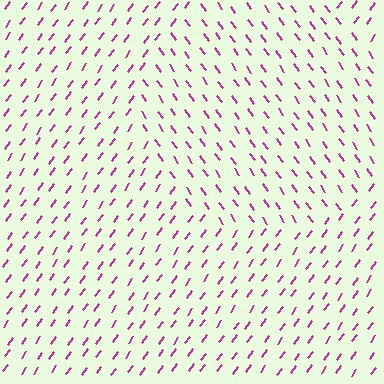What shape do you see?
I see a circle.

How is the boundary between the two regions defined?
The boundary is defined purely by a change in line orientation (approximately 71 degrees difference). All lines are the same color and thickness.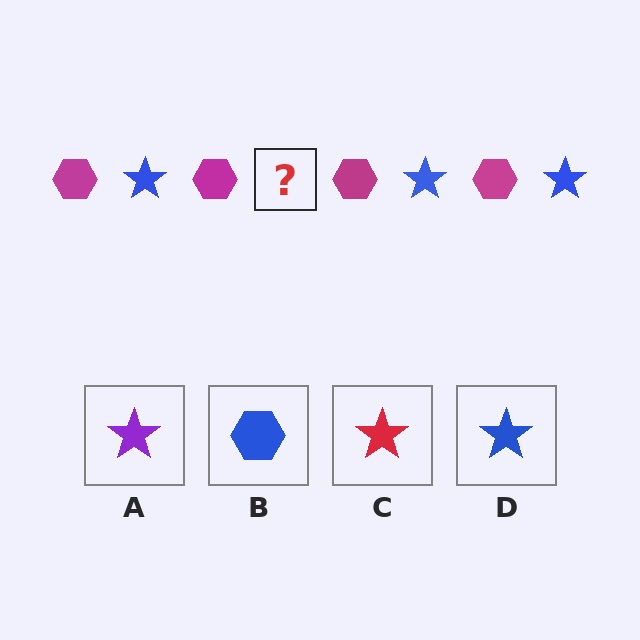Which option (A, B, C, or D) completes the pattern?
D.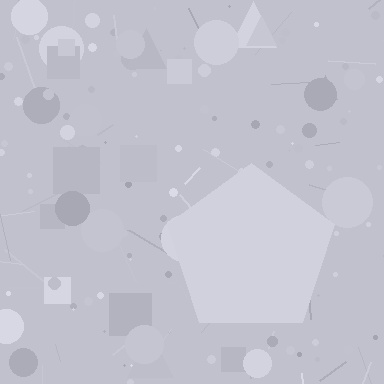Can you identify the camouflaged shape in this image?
The camouflaged shape is a pentagon.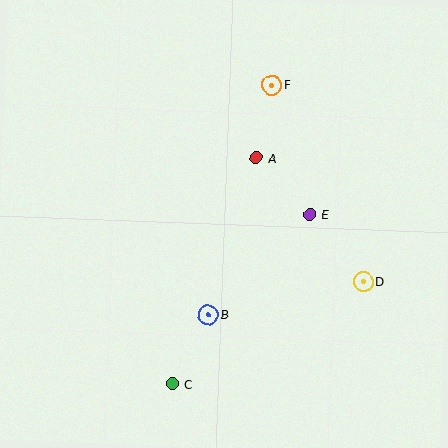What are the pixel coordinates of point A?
Point A is at (256, 158).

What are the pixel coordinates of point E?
Point E is at (310, 214).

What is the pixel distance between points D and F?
The distance between D and F is 217 pixels.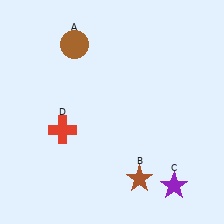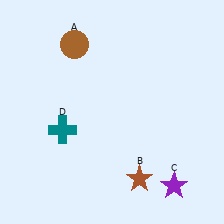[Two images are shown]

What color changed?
The cross (D) changed from red in Image 1 to teal in Image 2.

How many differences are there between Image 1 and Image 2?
There is 1 difference between the two images.